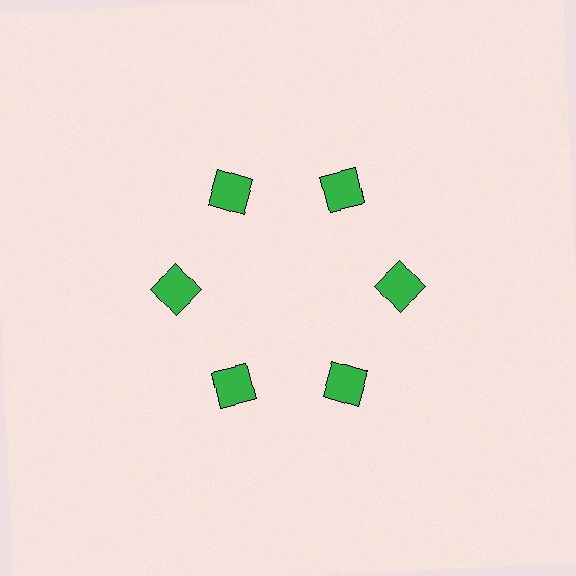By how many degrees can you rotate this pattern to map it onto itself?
The pattern maps onto itself every 60 degrees of rotation.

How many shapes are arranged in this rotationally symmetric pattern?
There are 6 shapes, arranged in 6 groups of 1.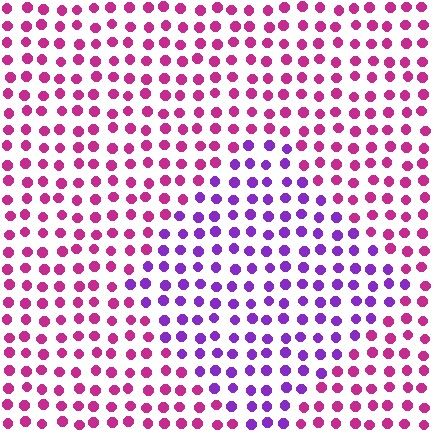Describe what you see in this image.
The image is filled with small magenta elements in a uniform arrangement. A diamond-shaped region is visible where the elements are tinted to a slightly different hue, forming a subtle color boundary.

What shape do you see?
I see a diamond.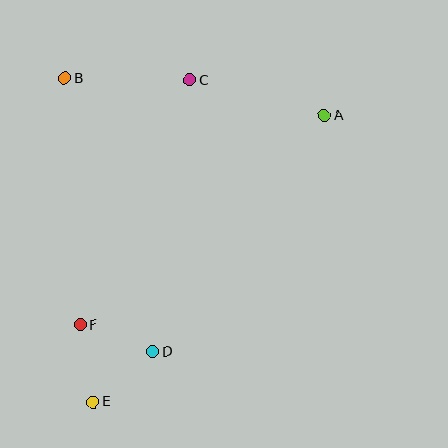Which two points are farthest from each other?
Points A and E are farthest from each other.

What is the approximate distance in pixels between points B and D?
The distance between B and D is approximately 288 pixels.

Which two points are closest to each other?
Points D and F are closest to each other.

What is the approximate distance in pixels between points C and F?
The distance between C and F is approximately 268 pixels.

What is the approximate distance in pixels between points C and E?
The distance between C and E is approximately 336 pixels.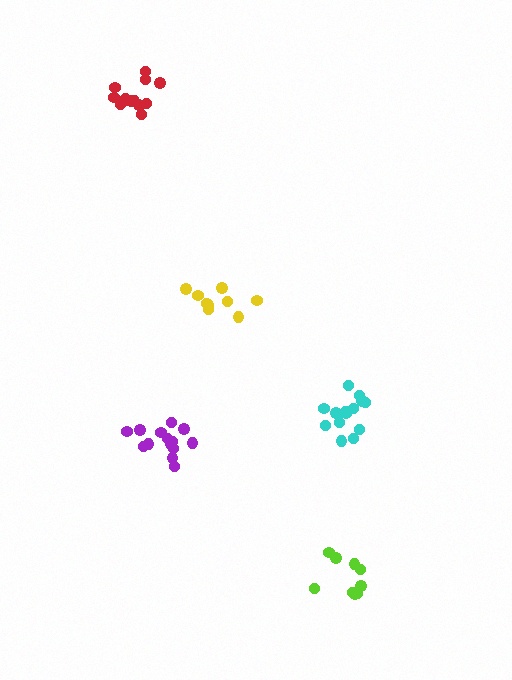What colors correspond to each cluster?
The clusters are colored: lime, cyan, purple, red, yellow.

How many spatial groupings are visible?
There are 5 spatial groupings.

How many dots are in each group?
Group 1: 9 dots, Group 2: 14 dots, Group 3: 14 dots, Group 4: 13 dots, Group 5: 9 dots (59 total).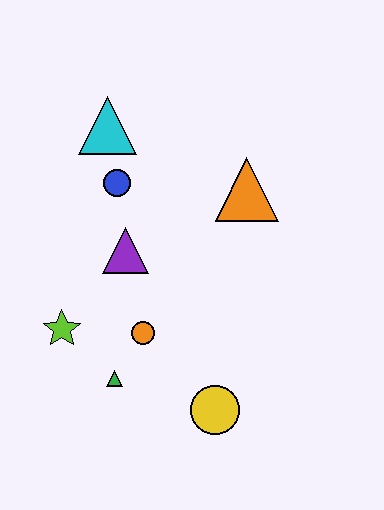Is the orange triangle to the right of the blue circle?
Yes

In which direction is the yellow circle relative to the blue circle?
The yellow circle is below the blue circle.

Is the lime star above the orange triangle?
No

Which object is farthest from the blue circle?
The yellow circle is farthest from the blue circle.